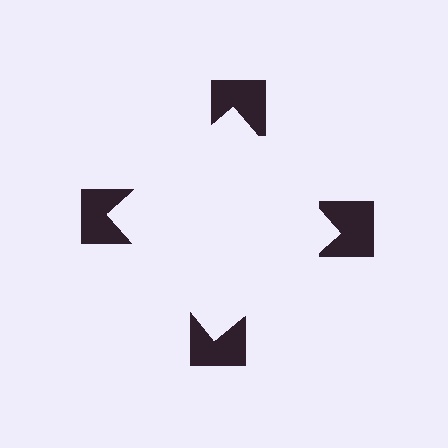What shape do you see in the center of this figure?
An illusory square — its edges are inferred from the aligned wedge cuts in the notched squares, not physically drawn.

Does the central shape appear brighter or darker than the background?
It typically appears slightly brighter than the background, even though no actual brightness change is drawn.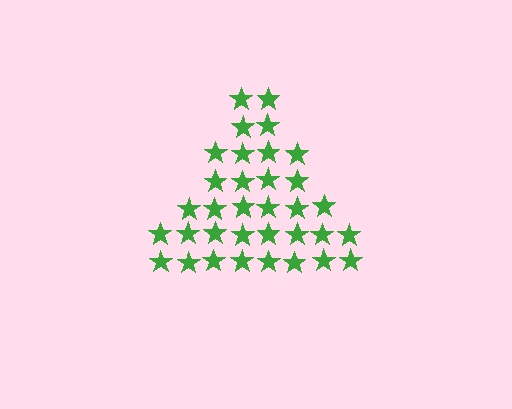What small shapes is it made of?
It is made of small stars.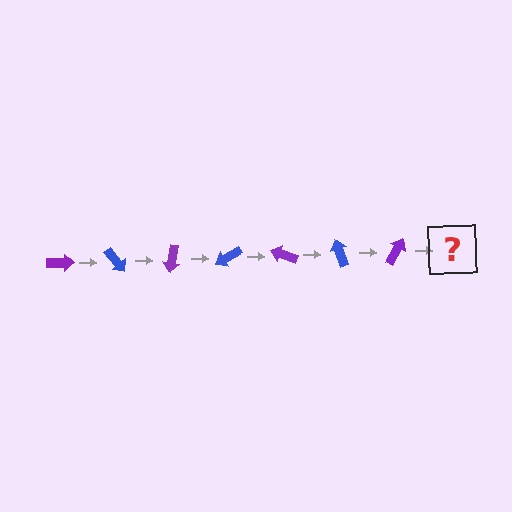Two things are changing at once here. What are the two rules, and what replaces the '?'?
The two rules are that it rotates 50 degrees each step and the color cycles through purple and blue. The '?' should be a blue arrow, rotated 350 degrees from the start.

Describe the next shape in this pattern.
It should be a blue arrow, rotated 350 degrees from the start.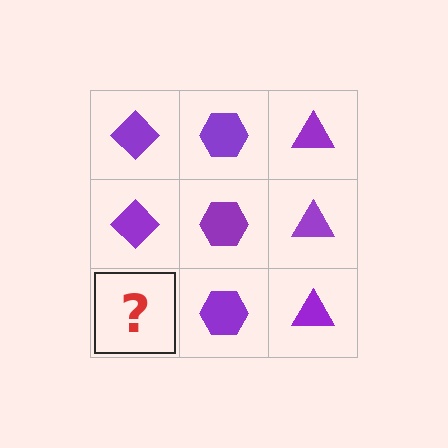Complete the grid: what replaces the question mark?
The question mark should be replaced with a purple diamond.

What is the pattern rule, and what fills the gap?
The rule is that each column has a consistent shape. The gap should be filled with a purple diamond.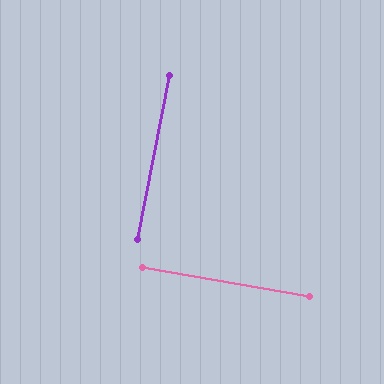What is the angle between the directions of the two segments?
Approximately 89 degrees.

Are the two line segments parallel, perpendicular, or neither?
Perpendicular — they meet at approximately 89°.